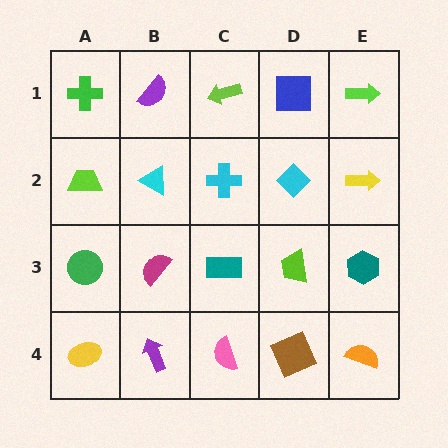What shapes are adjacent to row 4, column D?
A lime trapezoid (row 3, column D), a pink semicircle (row 4, column C), an orange semicircle (row 4, column E).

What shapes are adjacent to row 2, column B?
A purple semicircle (row 1, column B), a magenta semicircle (row 3, column B), a lime trapezoid (row 2, column A), a cyan cross (row 2, column C).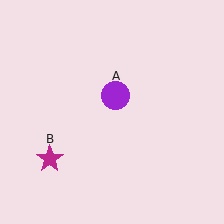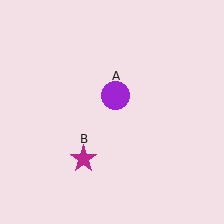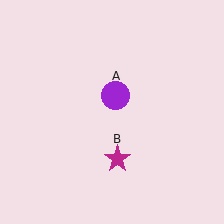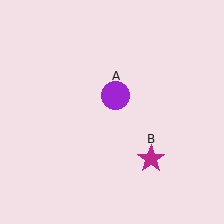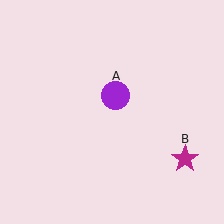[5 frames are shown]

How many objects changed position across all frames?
1 object changed position: magenta star (object B).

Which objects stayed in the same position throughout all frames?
Purple circle (object A) remained stationary.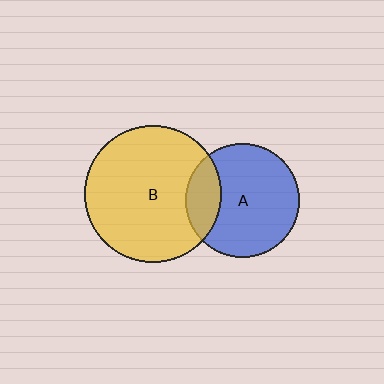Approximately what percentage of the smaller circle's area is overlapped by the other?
Approximately 20%.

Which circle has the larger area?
Circle B (yellow).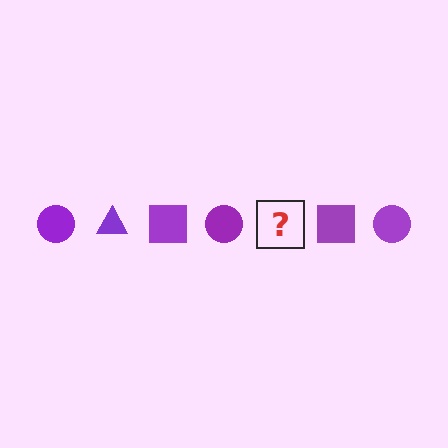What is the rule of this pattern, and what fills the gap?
The rule is that the pattern cycles through circle, triangle, square shapes in purple. The gap should be filled with a purple triangle.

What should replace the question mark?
The question mark should be replaced with a purple triangle.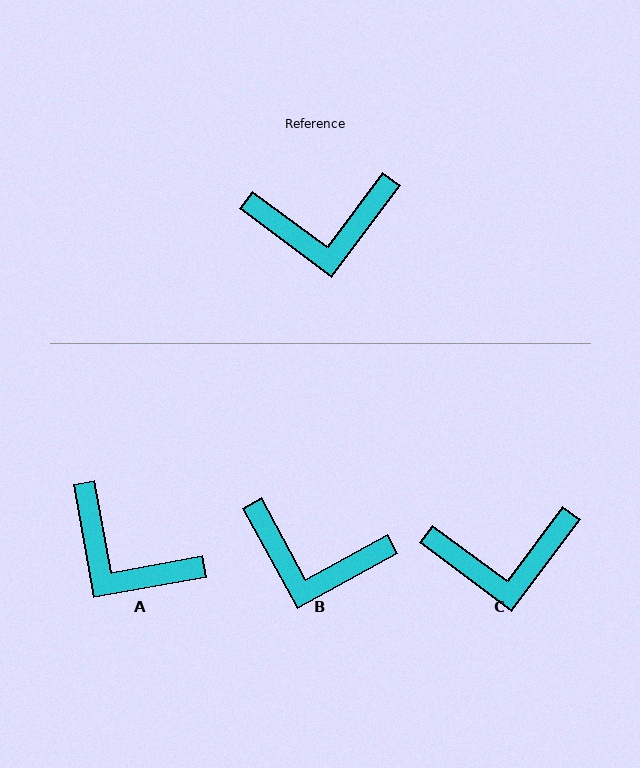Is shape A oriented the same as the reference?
No, it is off by about 43 degrees.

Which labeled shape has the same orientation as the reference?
C.